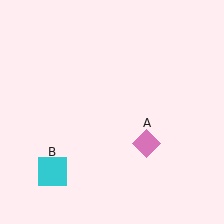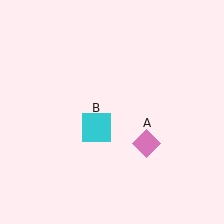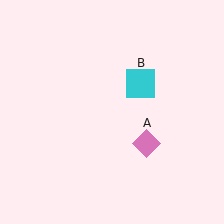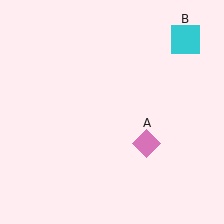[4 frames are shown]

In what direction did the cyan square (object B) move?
The cyan square (object B) moved up and to the right.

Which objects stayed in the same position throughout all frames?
Pink diamond (object A) remained stationary.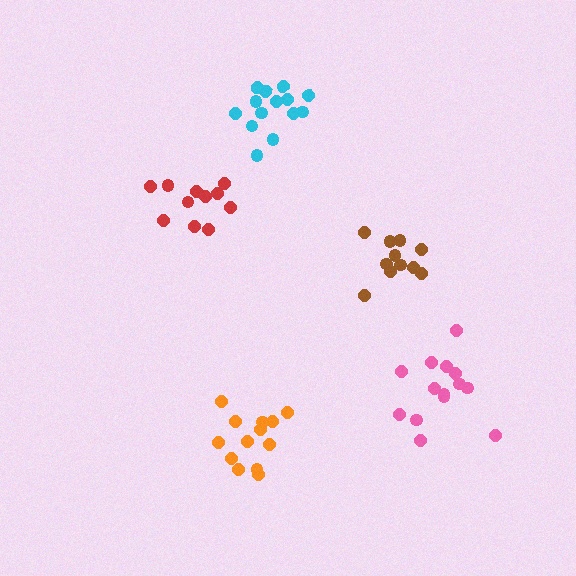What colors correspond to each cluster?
The clusters are colored: brown, red, cyan, orange, pink.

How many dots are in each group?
Group 1: 11 dots, Group 2: 11 dots, Group 3: 14 dots, Group 4: 13 dots, Group 5: 14 dots (63 total).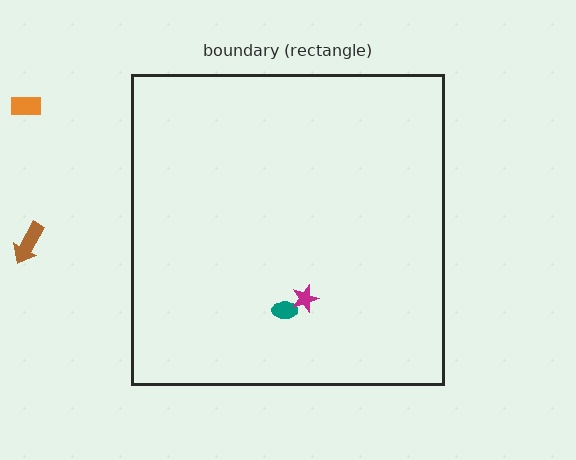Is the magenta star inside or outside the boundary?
Inside.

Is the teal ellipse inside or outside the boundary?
Inside.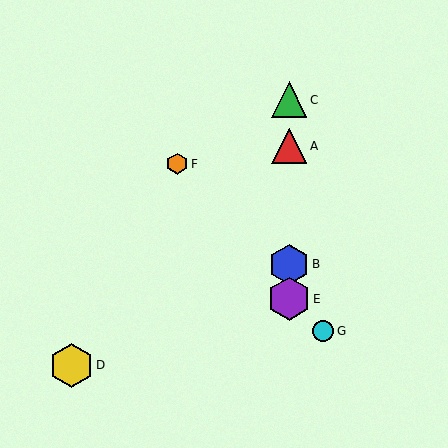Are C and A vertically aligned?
Yes, both are at x≈289.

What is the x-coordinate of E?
Object E is at x≈289.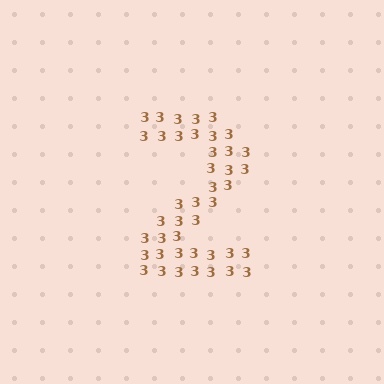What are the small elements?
The small elements are digit 3's.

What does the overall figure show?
The overall figure shows the digit 2.